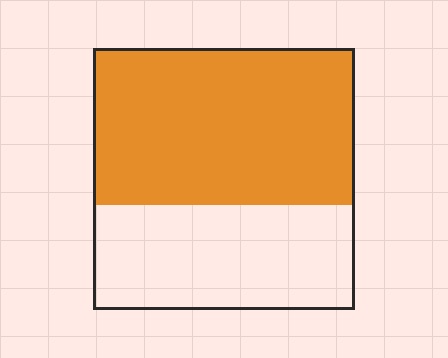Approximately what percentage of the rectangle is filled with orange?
Approximately 60%.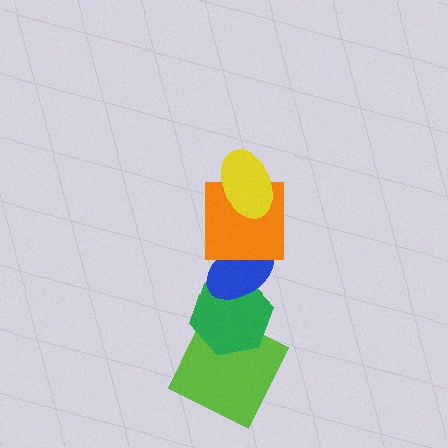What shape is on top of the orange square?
The yellow ellipse is on top of the orange square.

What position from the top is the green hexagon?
The green hexagon is 4th from the top.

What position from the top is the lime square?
The lime square is 5th from the top.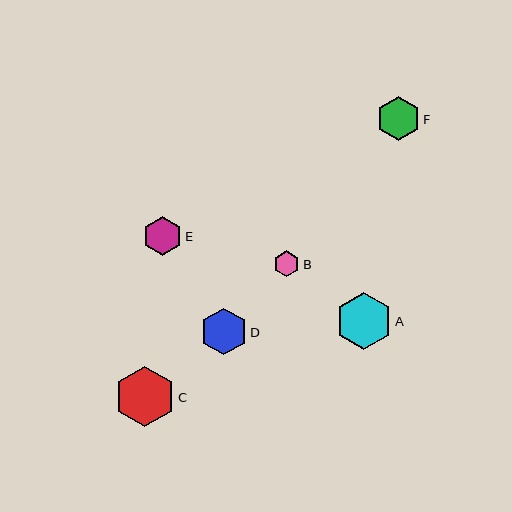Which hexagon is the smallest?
Hexagon B is the smallest with a size of approximately 26 pixels.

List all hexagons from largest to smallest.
From largest to smallest: C, A, D, F, E, B.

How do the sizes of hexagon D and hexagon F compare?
Hexagon D and hexagon F are approximately the same size.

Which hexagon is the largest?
Hexagon C is the largest with a size of approximately 61 pixels.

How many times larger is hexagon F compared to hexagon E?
Hexagon F is approximately 1.1 times the size of hexagon E.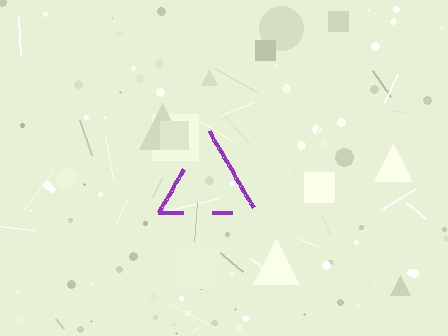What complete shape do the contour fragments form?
The contour fragments form a triangle.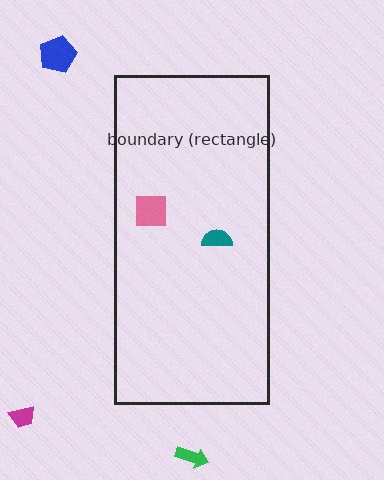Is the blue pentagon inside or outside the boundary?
Outside.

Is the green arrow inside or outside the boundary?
Outside.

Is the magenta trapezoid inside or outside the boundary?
Outside.